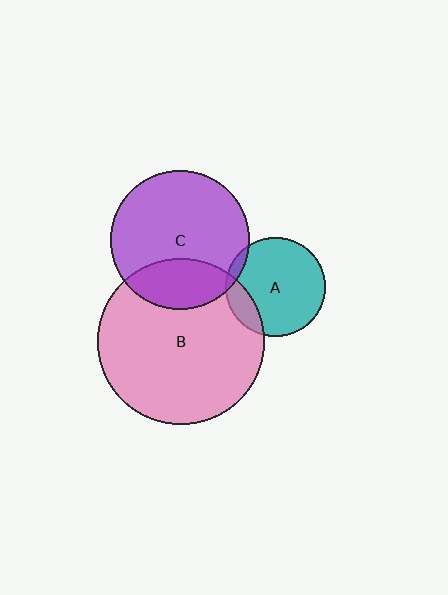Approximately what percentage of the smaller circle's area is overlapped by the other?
Approximately 15%.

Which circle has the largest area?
Circle B (pink).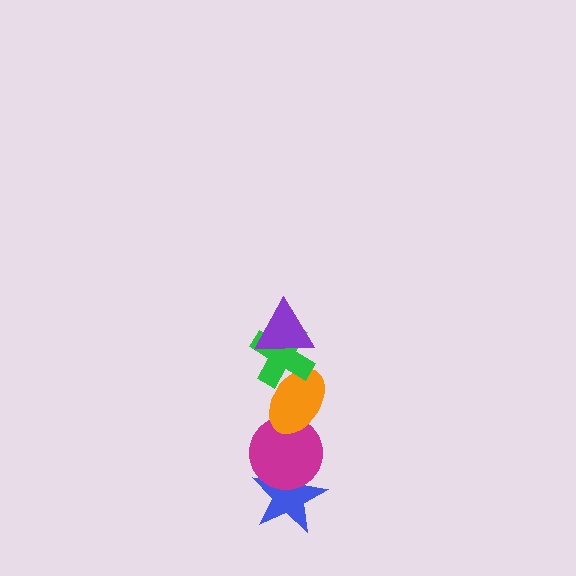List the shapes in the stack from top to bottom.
From top to bottom: the purple triangle, the green cross, the orange ellipse, the magenta circle, the blue star.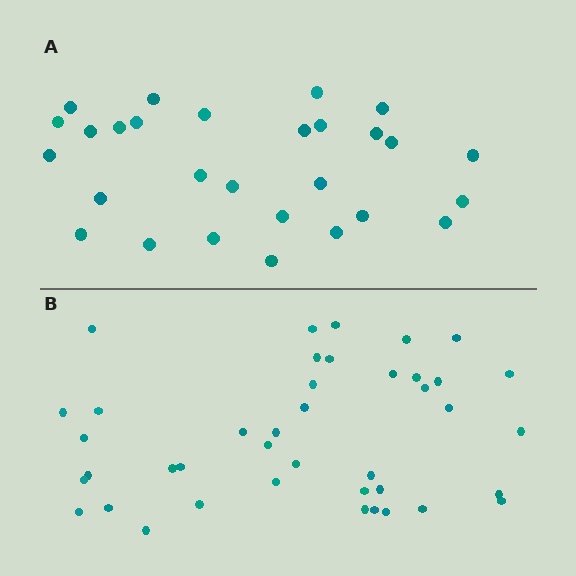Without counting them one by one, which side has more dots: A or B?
Region B (the bottom region) has more dots.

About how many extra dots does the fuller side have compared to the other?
Region B has approximately 15 more dots than region A.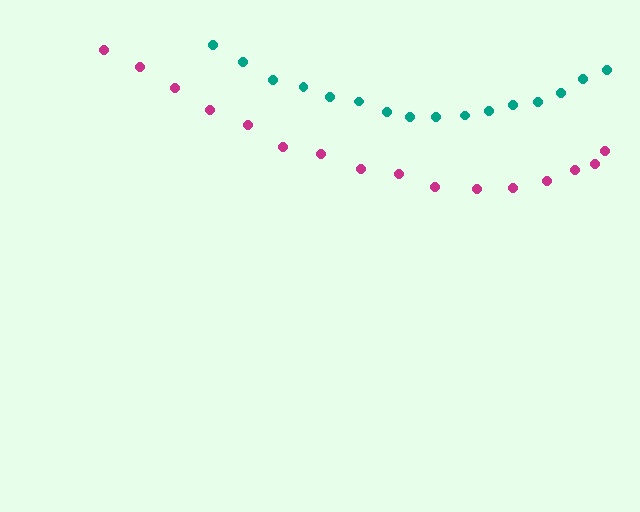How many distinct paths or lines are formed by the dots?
There are 2 distinct paths.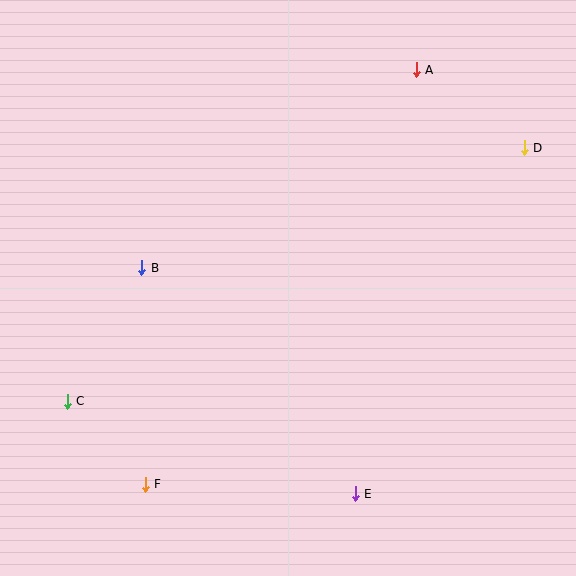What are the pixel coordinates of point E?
Point E is at (355, 494).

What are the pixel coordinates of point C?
Point C is at (67, 401).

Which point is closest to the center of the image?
Point B at (142, 268) is closest to the center.